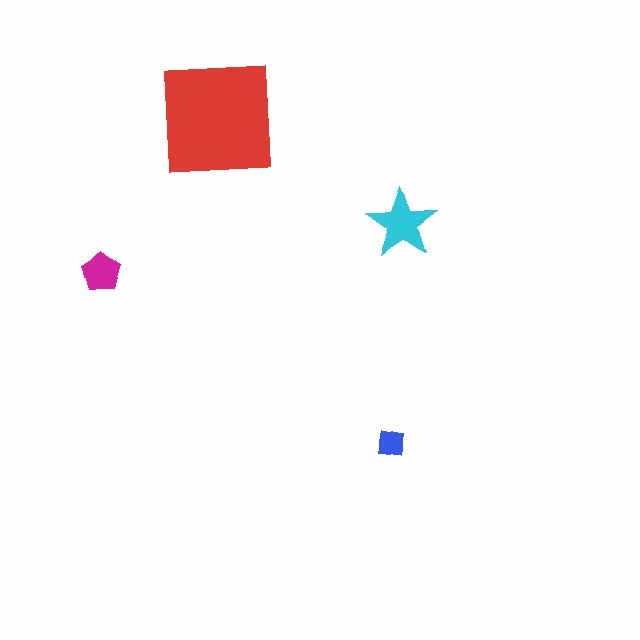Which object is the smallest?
The blue square.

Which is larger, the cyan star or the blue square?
The cyan star.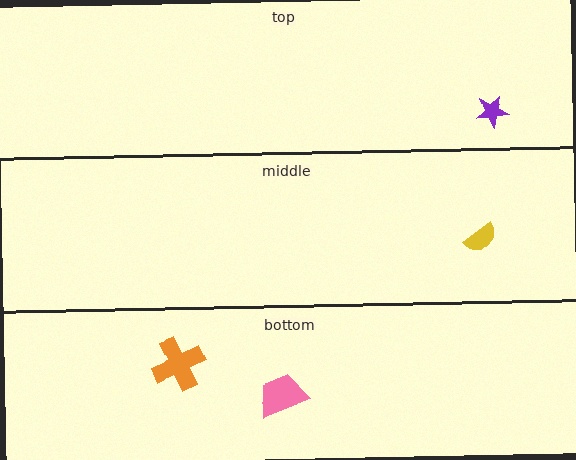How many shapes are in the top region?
1.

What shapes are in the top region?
The purple star.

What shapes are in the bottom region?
The orange cross, the pink trapezoid.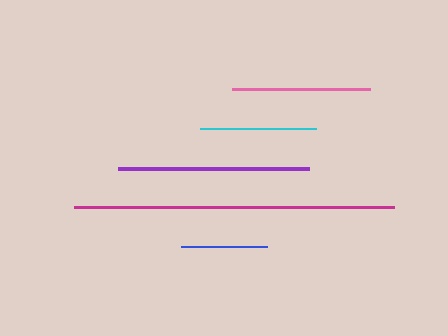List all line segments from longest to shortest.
From longest to shortest: magenta, purple, pink, cyan, blue.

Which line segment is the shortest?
The blue line is the shortest at approximately 85 pixels.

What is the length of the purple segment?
The purple segment is approximately 191 pixels long.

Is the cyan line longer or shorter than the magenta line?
The magenta line is longer than the cyan line.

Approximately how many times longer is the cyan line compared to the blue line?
The cyan line is approximately 1.4 times the length of the blue line.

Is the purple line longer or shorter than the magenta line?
The magenta line is longer than the purple line.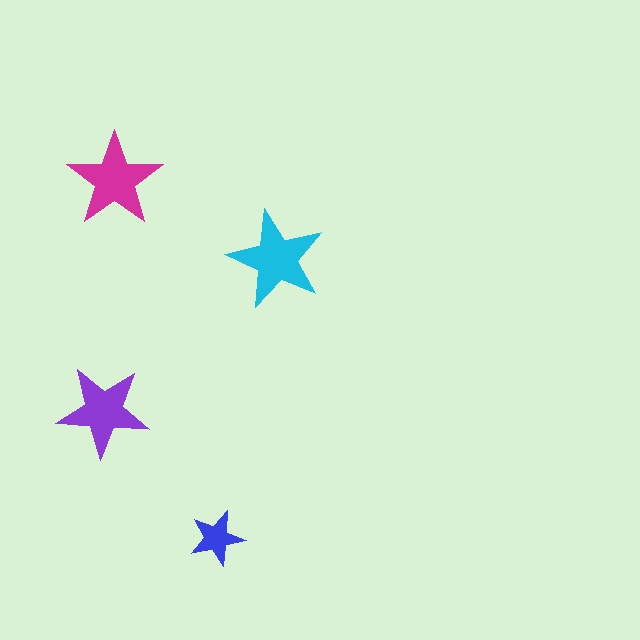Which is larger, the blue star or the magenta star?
The magenta one.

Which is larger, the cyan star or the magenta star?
The cyan one.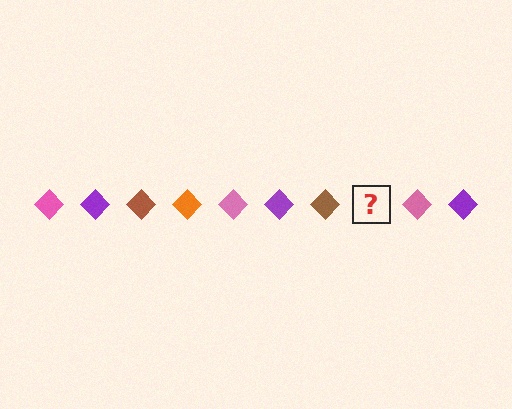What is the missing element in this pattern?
The missing element is an orange diamond.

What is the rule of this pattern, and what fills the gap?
The rule is that the pattern cycles through pink, purple, brown, orange diamonds. The gap should be filled with an orange diamond.